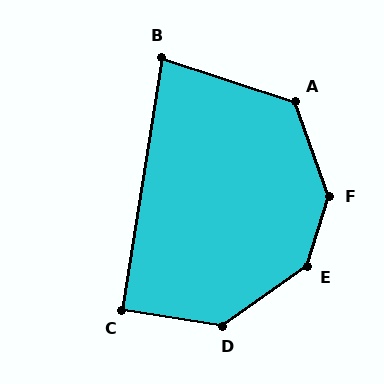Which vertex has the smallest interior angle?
B, at approximately 81 degrees.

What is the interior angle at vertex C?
Approximately 90 degrees (approximately right).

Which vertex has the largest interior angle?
F, at approximately 143 degrees.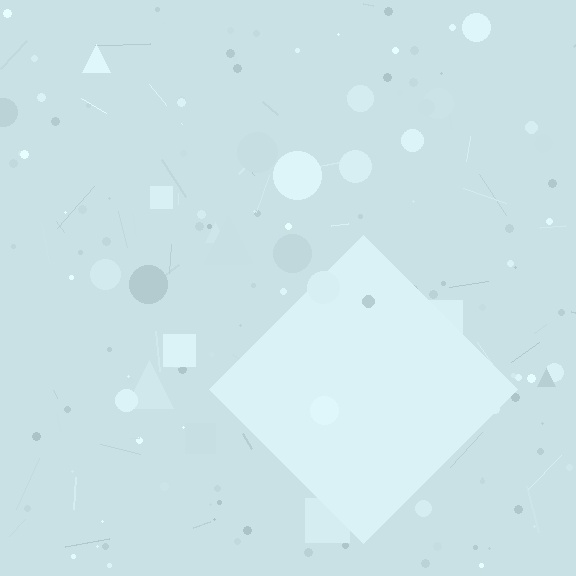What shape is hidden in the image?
A diamond is hidden in the image.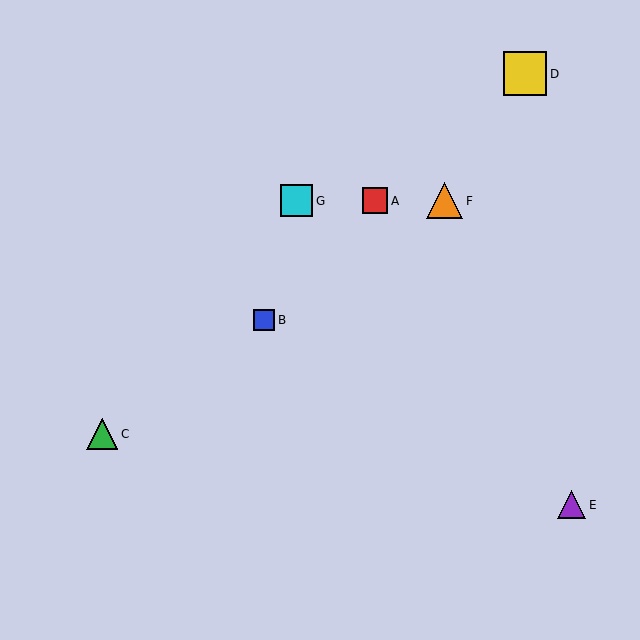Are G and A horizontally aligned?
Yes, both are at y≈201.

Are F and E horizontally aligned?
No, F is at y≈201 and E is at y≈505.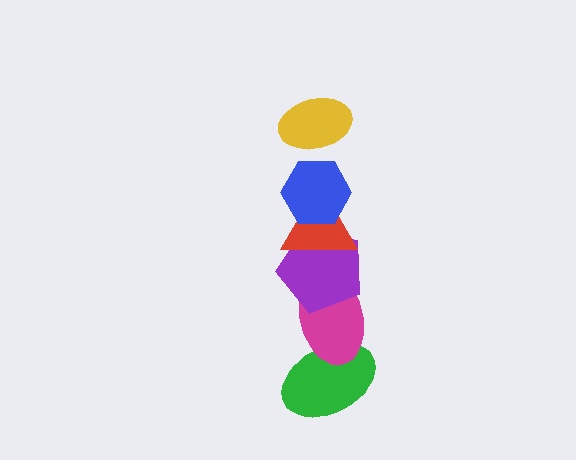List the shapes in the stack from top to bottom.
From top to bottom: the yellow ellipse, the blue hexagon, the red triangle, the purple pentagon, the magenta ellipse, the green ellipse.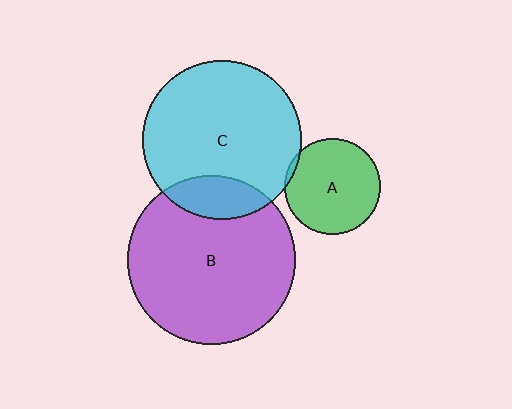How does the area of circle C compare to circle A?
Approximately 2.8 times.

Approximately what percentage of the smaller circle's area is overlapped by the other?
Approximately 15%.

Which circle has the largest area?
Circle B (purple).